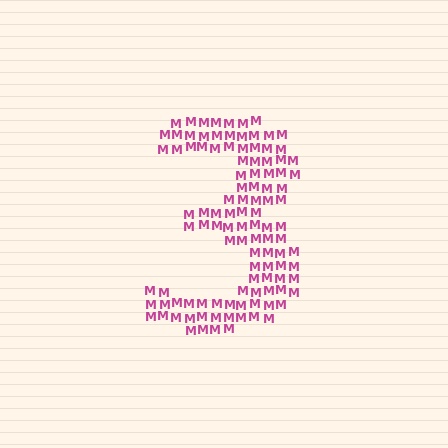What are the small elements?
The small elements are letter M's.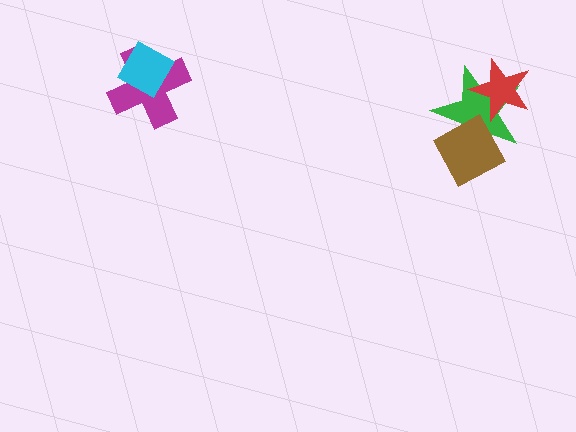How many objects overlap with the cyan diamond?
1 object overlaps with the cyan diamond.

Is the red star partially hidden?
No, no other shape covers it.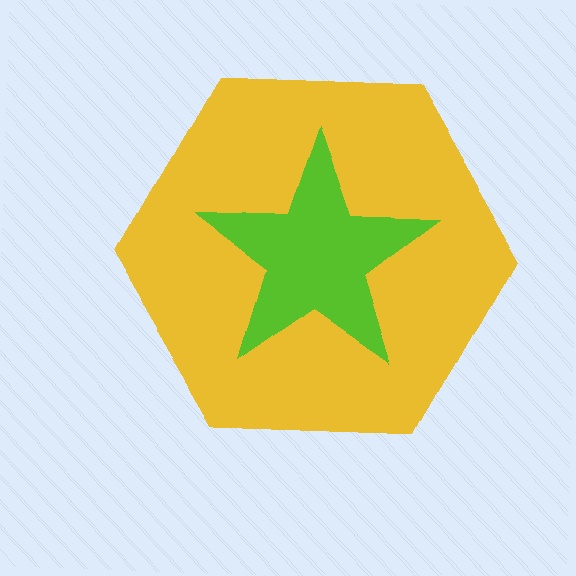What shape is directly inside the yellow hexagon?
The lime star.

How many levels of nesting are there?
2.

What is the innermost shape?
The lime star.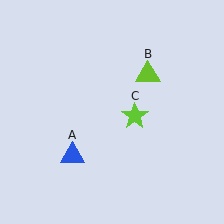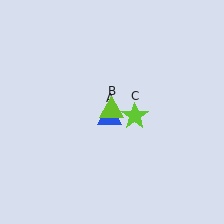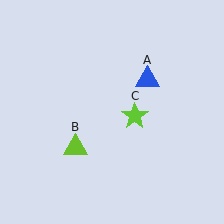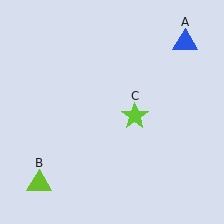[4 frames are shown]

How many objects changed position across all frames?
2 objects changed position: blue triangle (object A), lime triangle (object B).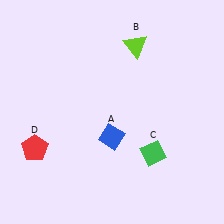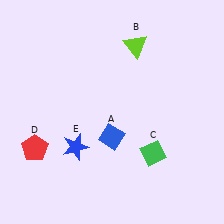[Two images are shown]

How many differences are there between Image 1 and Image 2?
There is 1 difference between the two images.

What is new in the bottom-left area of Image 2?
A blue star (E) was added in the bottom-left area of Image 2.